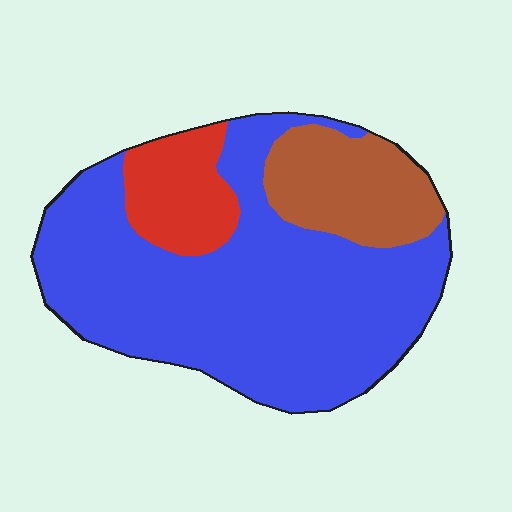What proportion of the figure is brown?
Brown takes up less than a quarter of the figure.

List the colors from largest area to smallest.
From largest to smallest: blue, brown, red.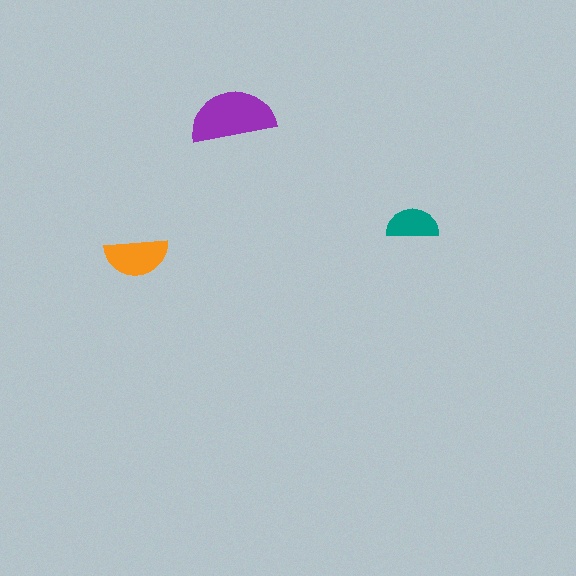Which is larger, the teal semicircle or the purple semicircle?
The purple one.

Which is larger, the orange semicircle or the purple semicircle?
The purple one.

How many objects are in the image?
There are 3 objects in the image.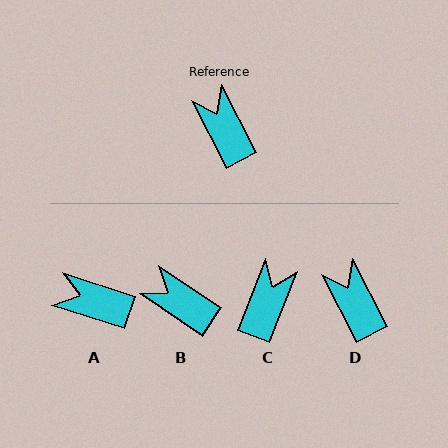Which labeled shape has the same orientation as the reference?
D.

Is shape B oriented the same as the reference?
No, it is off by about 29 degrees.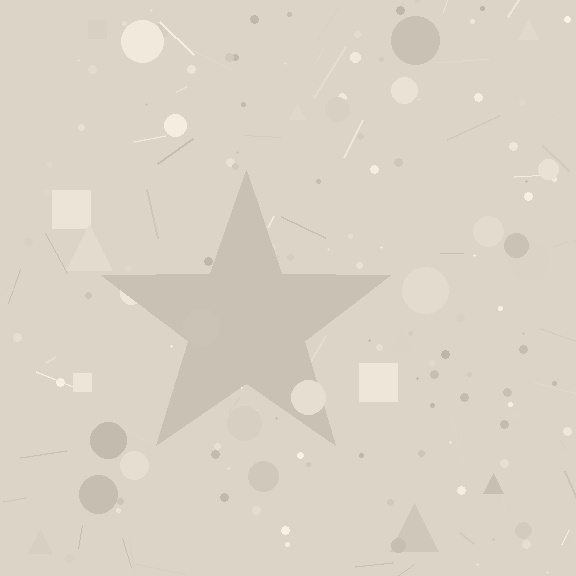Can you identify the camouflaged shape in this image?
The camouflaged shape is a star.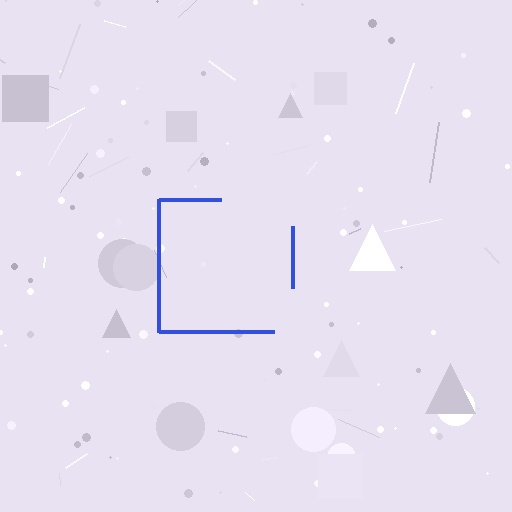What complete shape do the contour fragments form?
The contour fragments form a square.